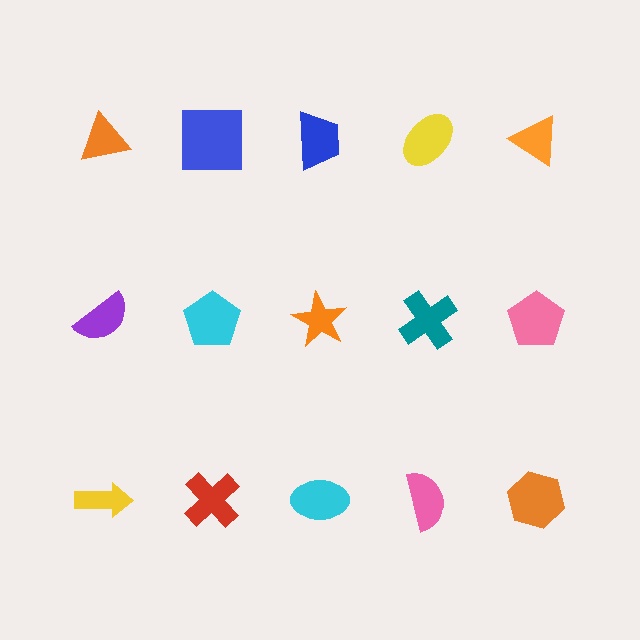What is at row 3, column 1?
A yellow arrow.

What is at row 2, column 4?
A teal cross.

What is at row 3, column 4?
A pink semicircle.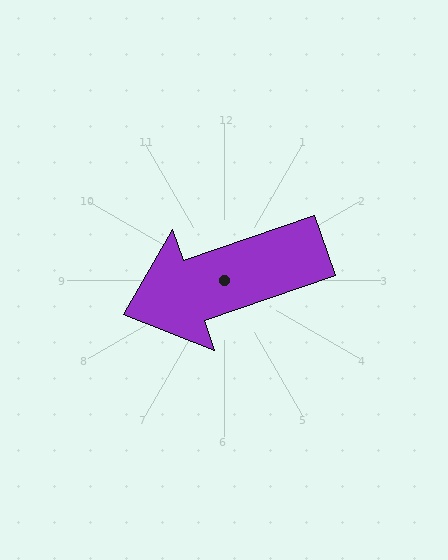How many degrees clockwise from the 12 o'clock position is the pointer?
Approximately 251 degrees.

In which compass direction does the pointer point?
West.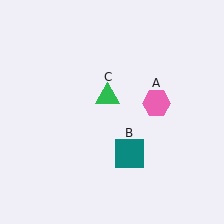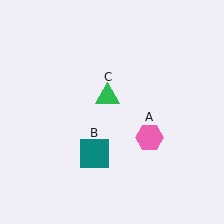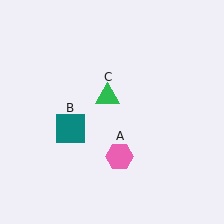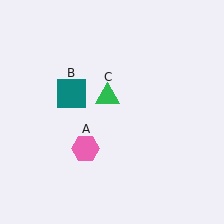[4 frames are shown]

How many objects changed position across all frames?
2 objects changed position: pink hexagon (object A), teal square (object B).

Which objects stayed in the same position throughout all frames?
Green triangle (object C) remained stationary.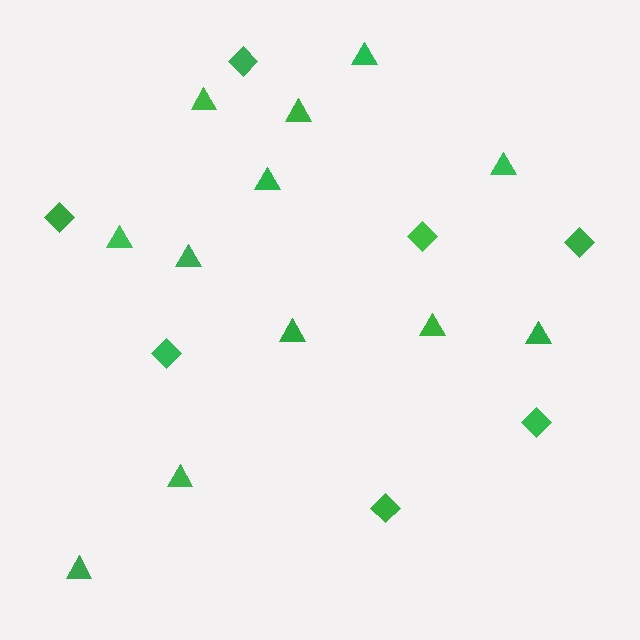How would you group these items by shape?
There are 2 groups: one group of triangles (12) and one group of diamonds (7).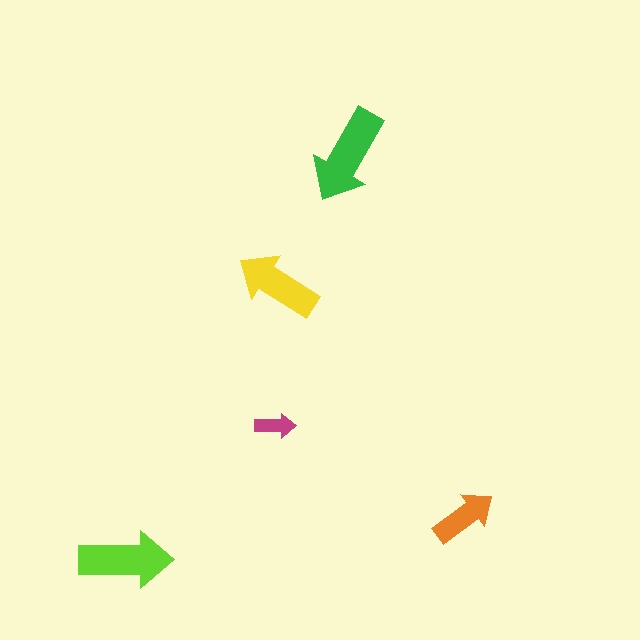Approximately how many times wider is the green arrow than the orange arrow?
About 1.5 times wider.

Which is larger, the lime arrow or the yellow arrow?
The lime one.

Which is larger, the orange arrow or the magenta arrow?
The orange one.